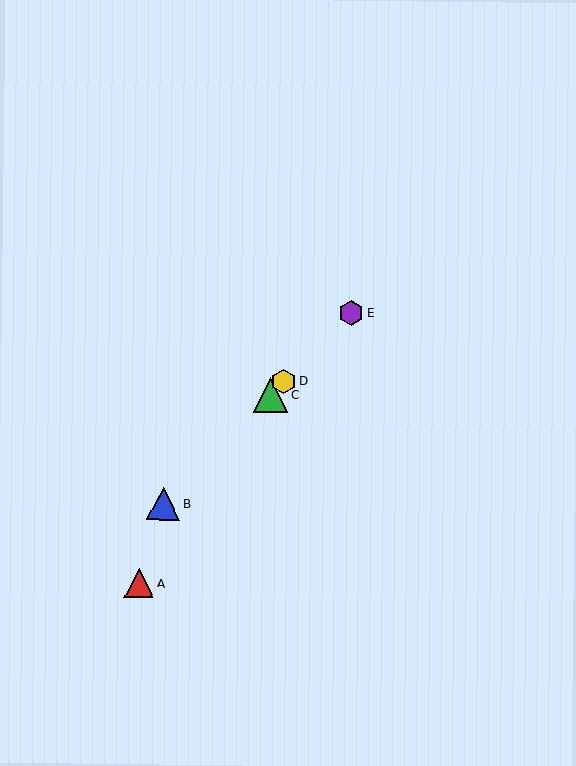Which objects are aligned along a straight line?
Objects B, C, D, E are aligned along a straight line.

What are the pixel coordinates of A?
Object A is at (139, 583).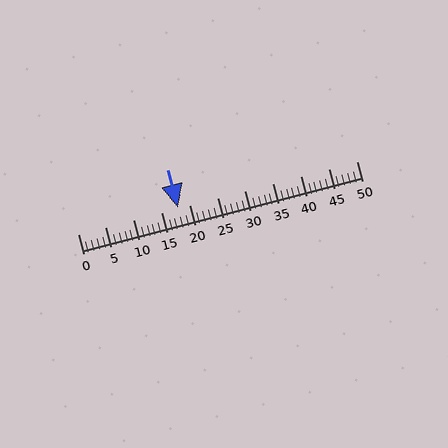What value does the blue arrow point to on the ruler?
The blue arrow points to approximately 18.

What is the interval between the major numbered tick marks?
The major tick marks are spaced 5 units apart.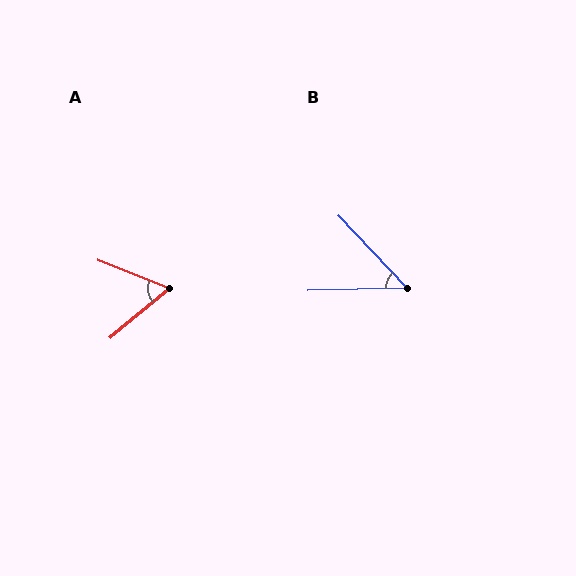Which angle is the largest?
A, at approximately 61 degrees.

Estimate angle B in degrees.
Approximately 48 degrees.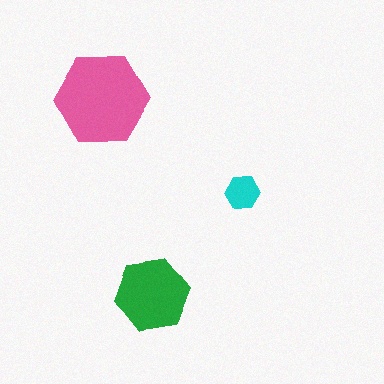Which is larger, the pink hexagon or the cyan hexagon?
The pink one.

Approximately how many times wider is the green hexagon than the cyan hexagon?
About 2 times wider.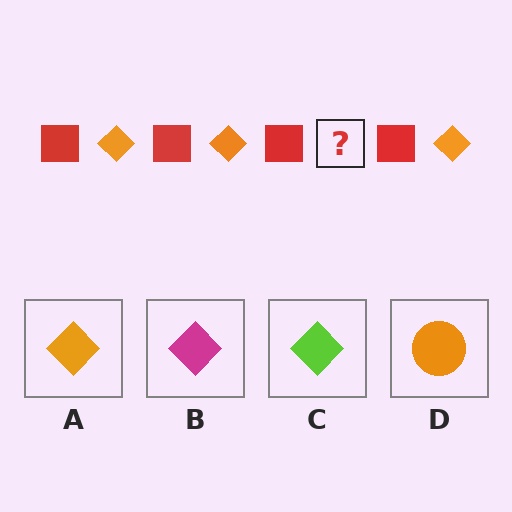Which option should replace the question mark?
Option A.